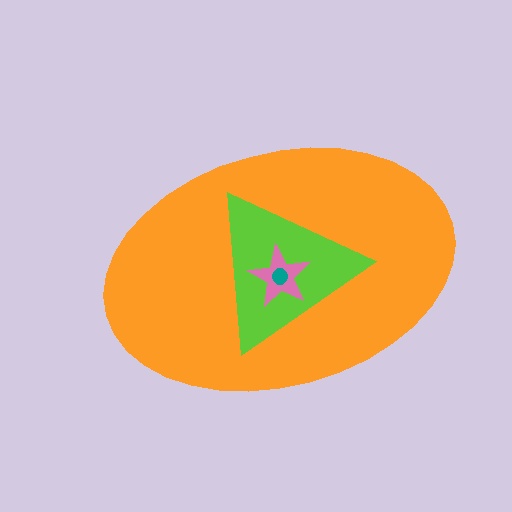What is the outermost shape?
The orange ellipse.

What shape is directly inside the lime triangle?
The pink star.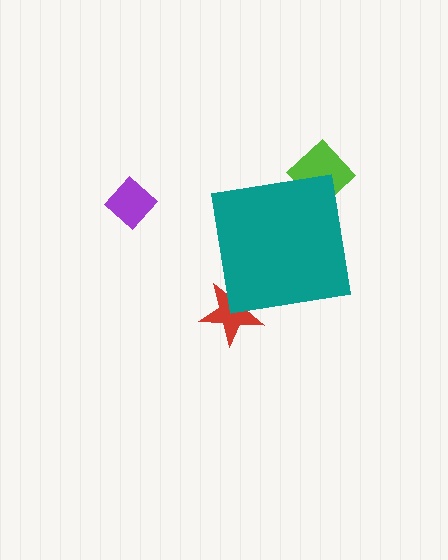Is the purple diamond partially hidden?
No, the purple diamond is fully visible.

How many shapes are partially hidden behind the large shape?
2 shapes are partially hidden.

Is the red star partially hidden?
Yes, the red star is partially hidden behind the teal square.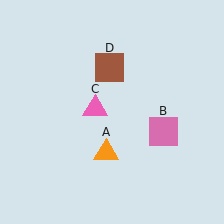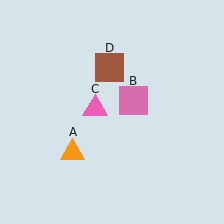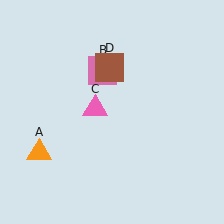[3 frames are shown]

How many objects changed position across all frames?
2 objects changed position: orange triangle (object A), pink square (object B).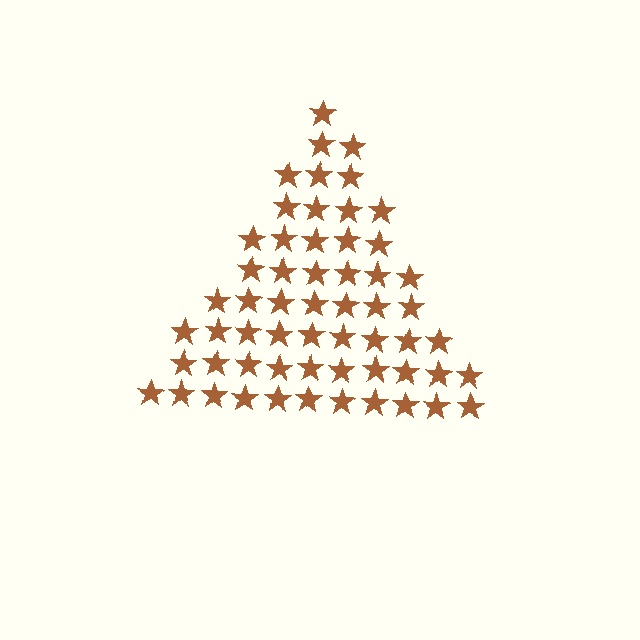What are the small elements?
The small elements are stars.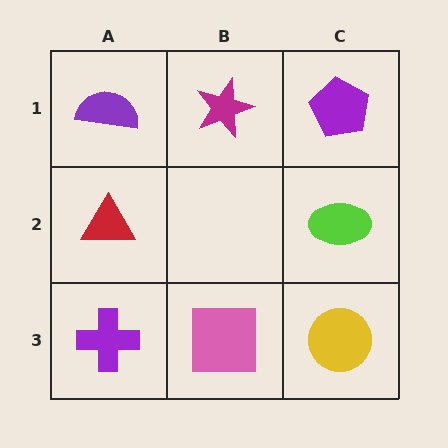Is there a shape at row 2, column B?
No, that cell is empty.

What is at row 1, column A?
A purple semicircle.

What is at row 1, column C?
A purple pentagon.